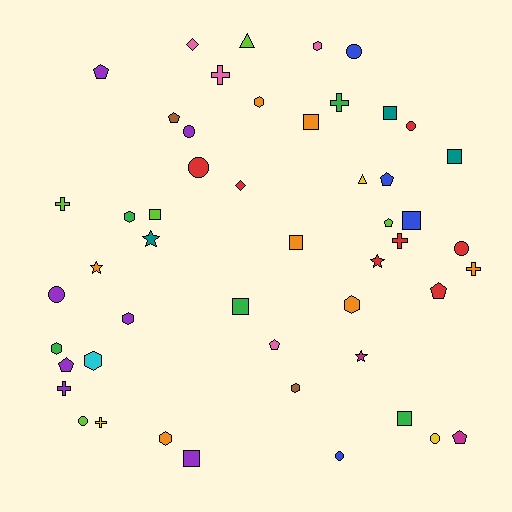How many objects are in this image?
There are 50 objects.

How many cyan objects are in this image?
There is 1 cyan object.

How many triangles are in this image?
There are 2 triangles.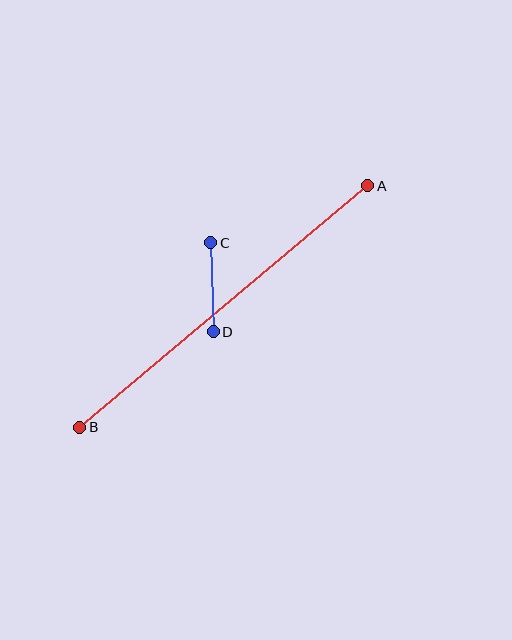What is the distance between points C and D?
The distance is approximately 89 pixels.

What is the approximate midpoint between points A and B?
The midpoint is at approximately (224, 307) pixels.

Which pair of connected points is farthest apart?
Points A and B are farthest apart.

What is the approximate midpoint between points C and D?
The midpoint is at approximately (212, 287) pixels.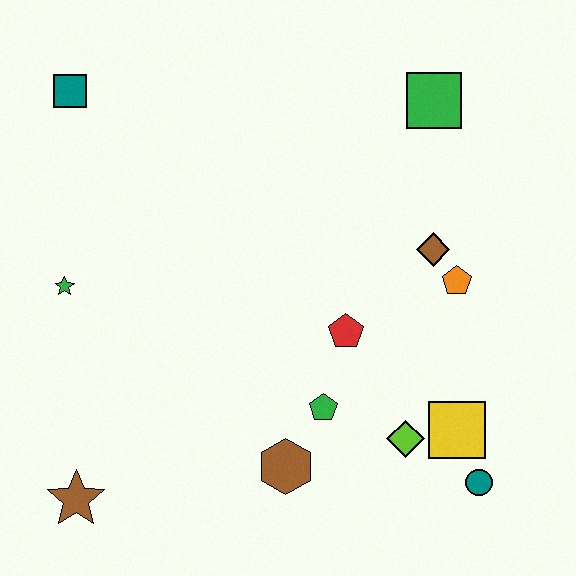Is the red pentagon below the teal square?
Yes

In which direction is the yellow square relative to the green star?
The yellow square is to the right of the green star.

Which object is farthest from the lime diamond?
The teal square is farthest from the lime diamond.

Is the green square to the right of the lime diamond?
Yes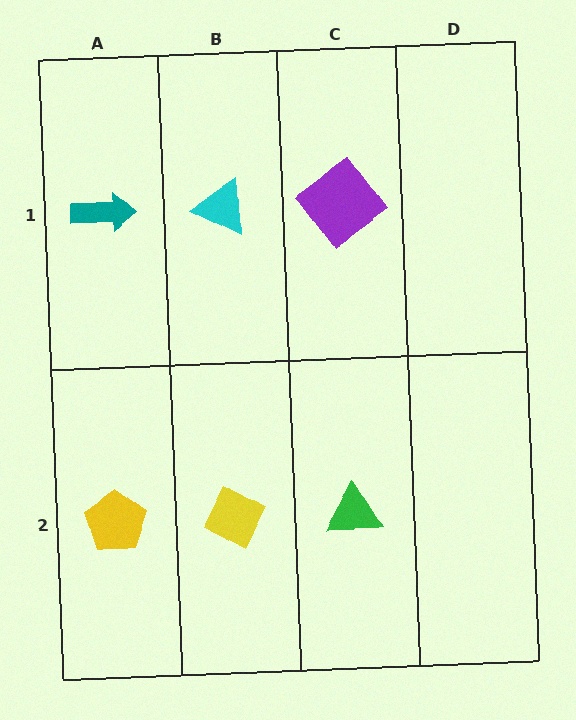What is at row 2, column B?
A yellow diamond.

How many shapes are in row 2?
3 shapes.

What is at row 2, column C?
A green triangle.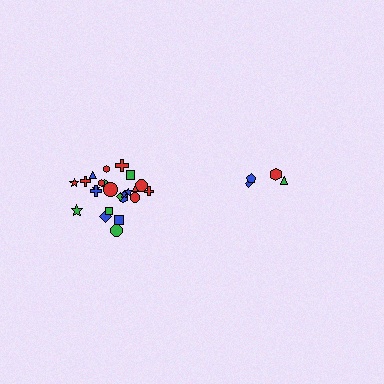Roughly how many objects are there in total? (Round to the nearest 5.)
Roughly 30 objects in total.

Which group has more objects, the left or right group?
The left group.